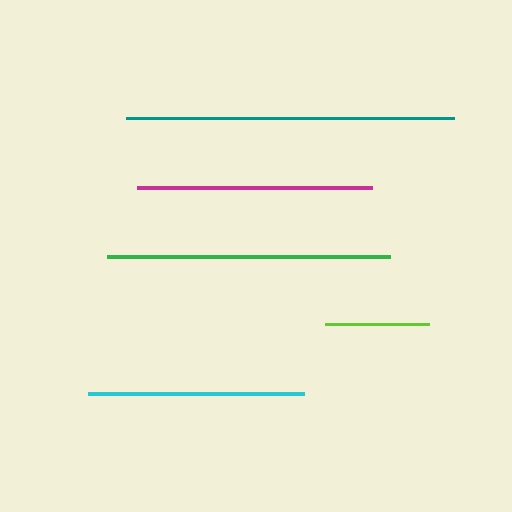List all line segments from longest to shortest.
From longest to shortest: teal, green, magenta, cyan, lime.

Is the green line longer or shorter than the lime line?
The green line is longer than the lime line.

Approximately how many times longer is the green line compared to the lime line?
The green line is approximately 2.7 times the length of the lime line.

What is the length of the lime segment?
The lime segment is approximately 104 pixels long.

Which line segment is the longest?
The teal line is the longest at approximately 328 pixels.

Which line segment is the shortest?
The lime line is the shortest at approximately 104 pixels.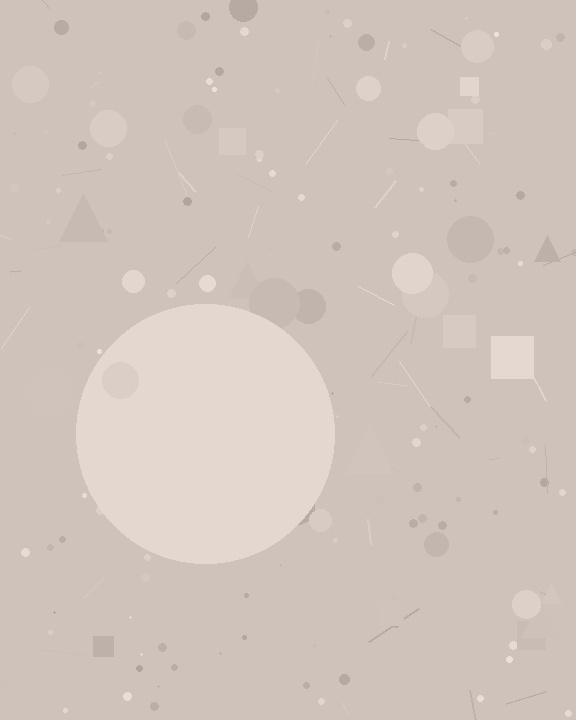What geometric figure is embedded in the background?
A circle is embedded in the background.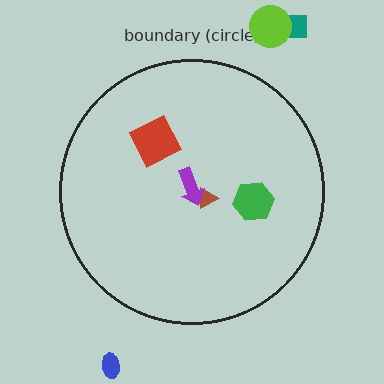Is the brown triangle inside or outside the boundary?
Inside.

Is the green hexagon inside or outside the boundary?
Inside.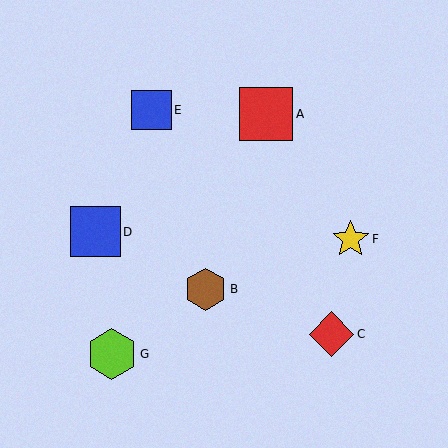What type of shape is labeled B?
Shape B is a brown hexagon.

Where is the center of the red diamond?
The center of the red diamond is at (331, 334).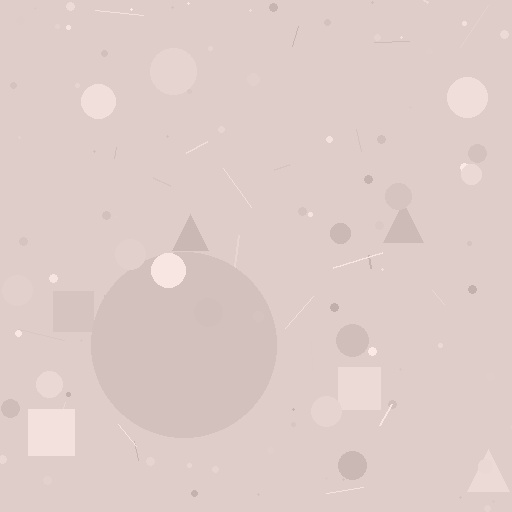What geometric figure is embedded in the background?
A circle is embedded in the background.